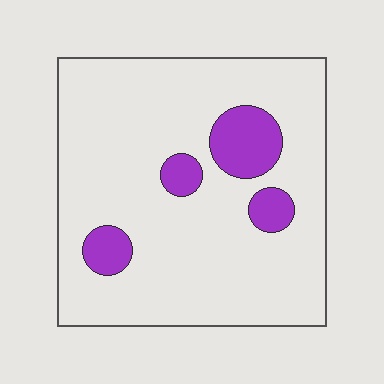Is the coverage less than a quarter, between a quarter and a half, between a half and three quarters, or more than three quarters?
Less than a quarter.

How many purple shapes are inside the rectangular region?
4.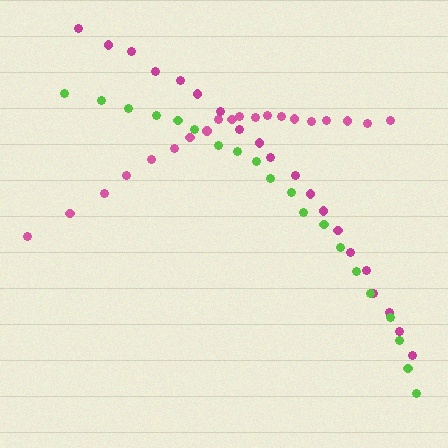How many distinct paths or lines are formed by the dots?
There are 3 distinct paths.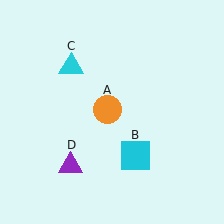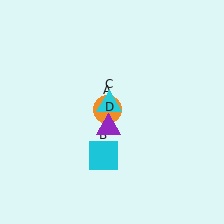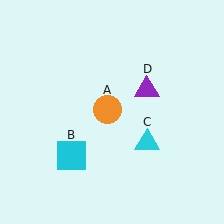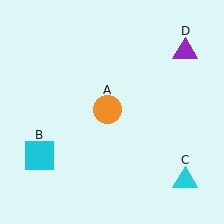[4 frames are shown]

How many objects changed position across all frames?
3 objects changed position: cyan square (object B), cyan triangle (object C), purple triangle (object D).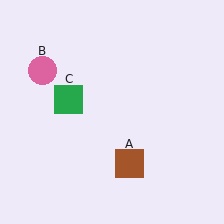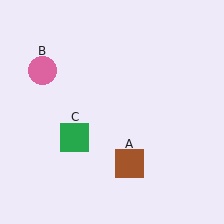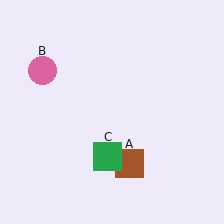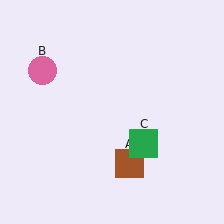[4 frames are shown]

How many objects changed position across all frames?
1 object changed position: green square (object C).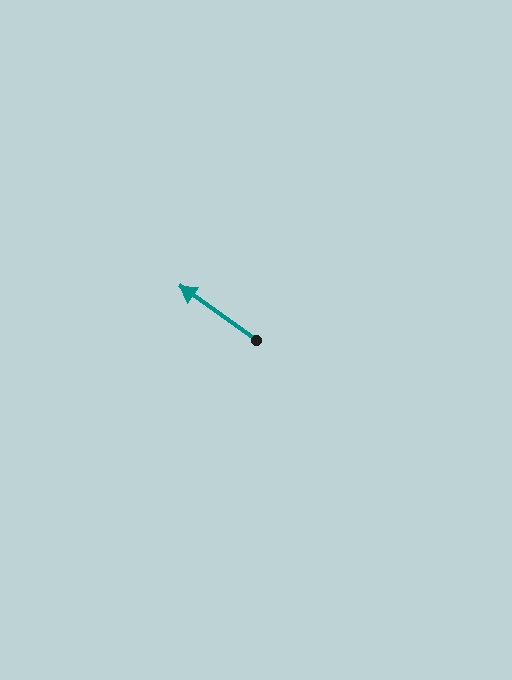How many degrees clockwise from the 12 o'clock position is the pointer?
Approximately 305 degrees.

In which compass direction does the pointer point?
Northwest.